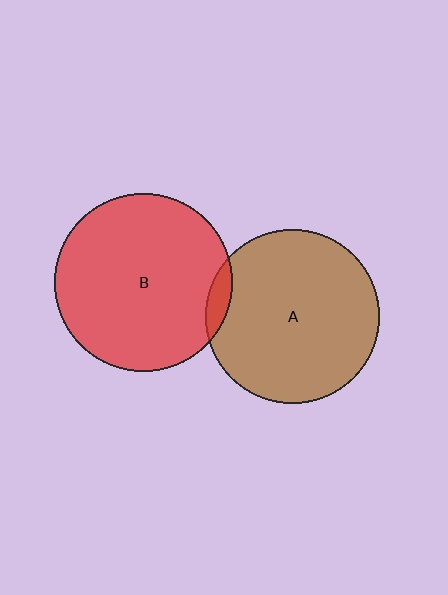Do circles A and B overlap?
Yes.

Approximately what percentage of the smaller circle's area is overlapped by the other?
Approximately 5%.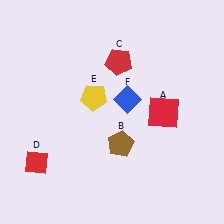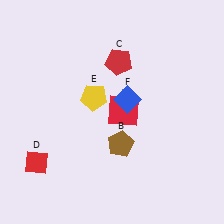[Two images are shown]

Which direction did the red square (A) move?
The red square (A) moved left.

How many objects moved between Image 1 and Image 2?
1 object moved between the two images.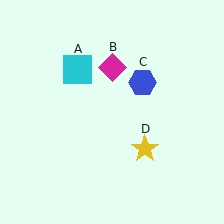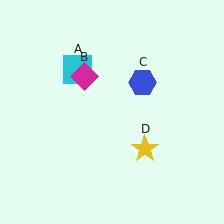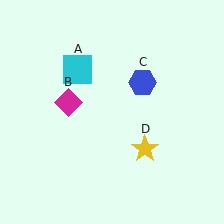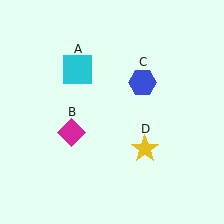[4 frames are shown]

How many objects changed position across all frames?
1 object changed position: magenta diamond (object B).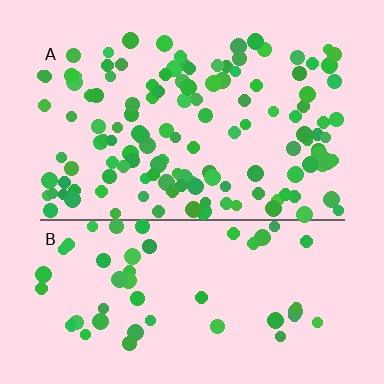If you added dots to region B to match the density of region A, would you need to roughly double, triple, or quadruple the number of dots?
Approximately double.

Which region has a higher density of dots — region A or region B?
A (the top).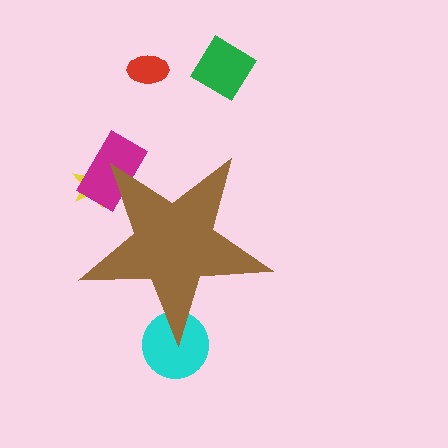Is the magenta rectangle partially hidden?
Yes, the magenta rectangle is partially hidden behind the brown star.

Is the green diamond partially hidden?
No, the green diamond is fully visible.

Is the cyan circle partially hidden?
Yes, the cyan circle is partially hidden behind the brown star.